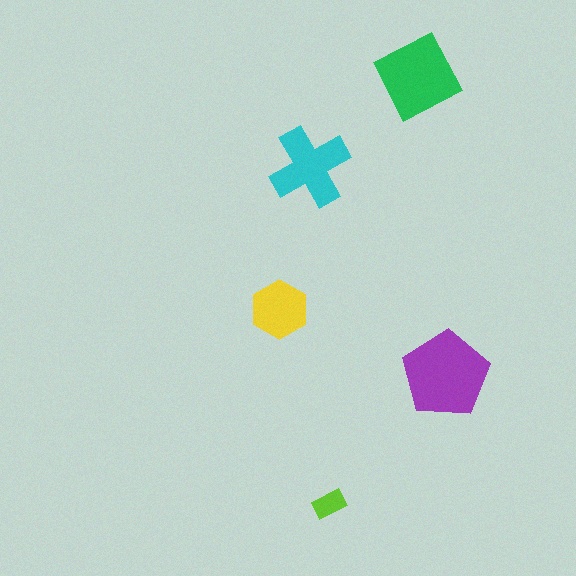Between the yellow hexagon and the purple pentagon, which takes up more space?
The purple pentagon.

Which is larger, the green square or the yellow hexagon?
The green square.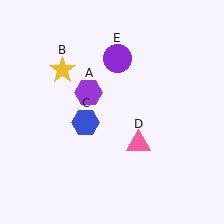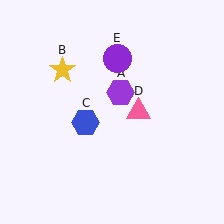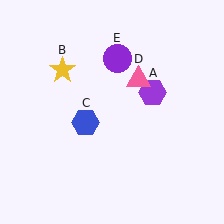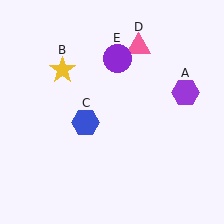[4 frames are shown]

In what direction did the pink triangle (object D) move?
The pink triangle (object D) moved up.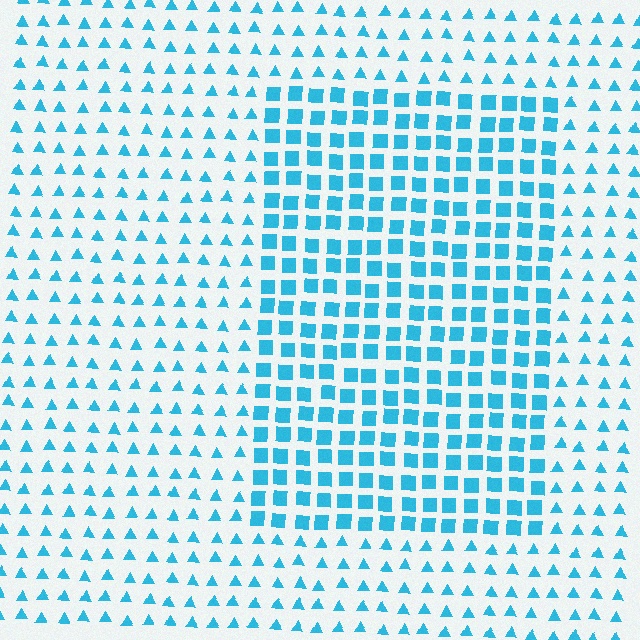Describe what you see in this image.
The image is filled with small cyan elements arranged in a uniform grid. A rectangle-shaped region contains squares, while the surrounding area contains triangles. The boundary is defined purely by the change in element shape.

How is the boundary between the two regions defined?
The boundary is defined by a change in element shape: squares inside vs. triangles outside. All elements share the same color and spacing.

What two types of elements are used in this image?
The image uses squares inside the rectangle region and triangles outside it.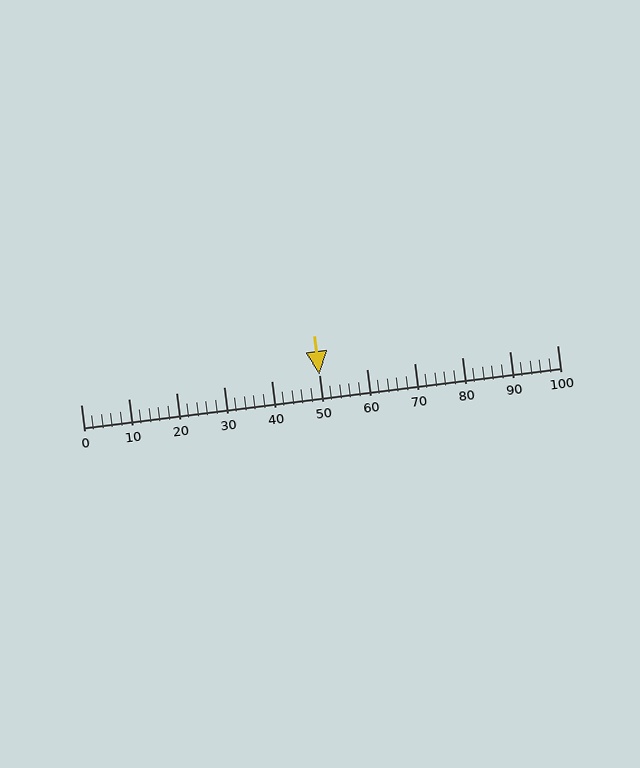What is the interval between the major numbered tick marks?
The major tick marks are spaced 10 units apart.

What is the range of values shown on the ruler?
The ruler shows values from 0 to 100.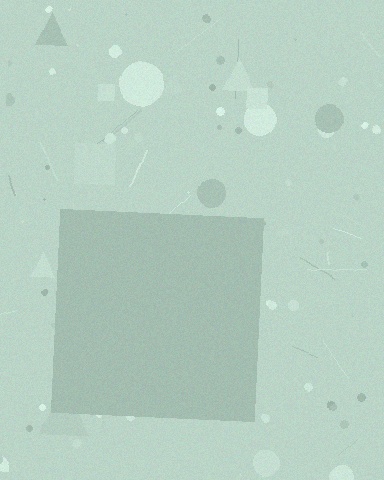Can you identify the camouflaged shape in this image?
The camouflaged shape is a square.